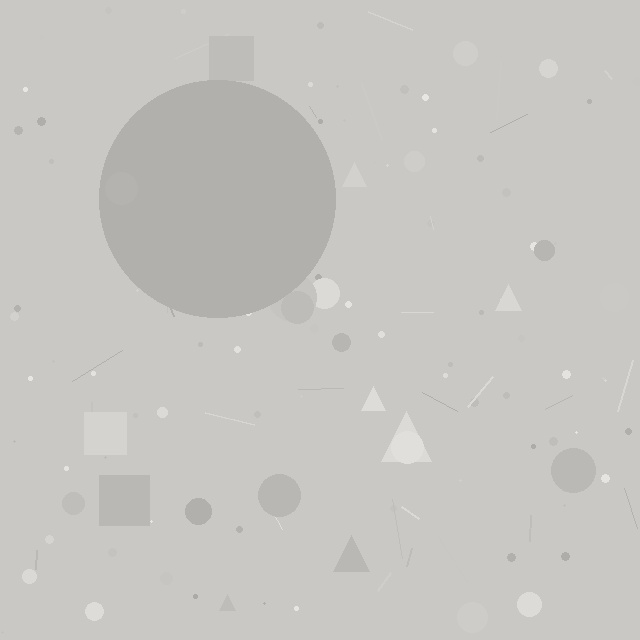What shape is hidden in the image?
A circle is hidden in the image.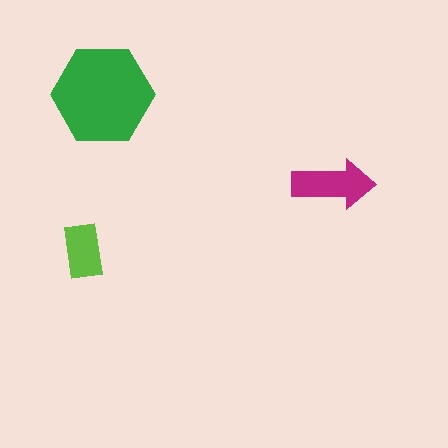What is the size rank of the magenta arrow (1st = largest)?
2nd.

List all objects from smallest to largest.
The lime rectangle, the magenta arrow, the green hexagon.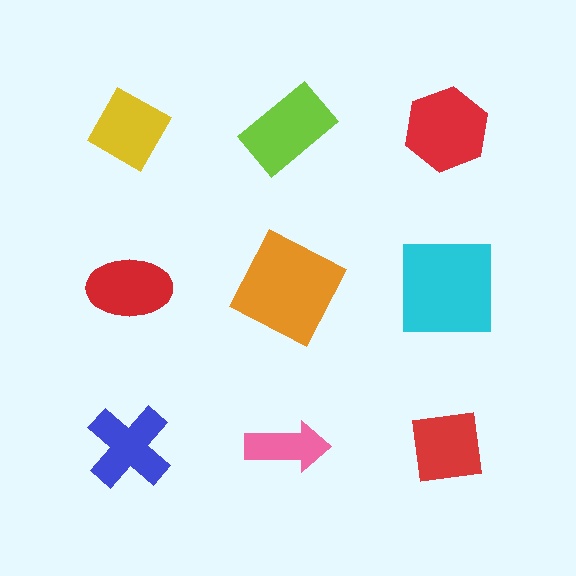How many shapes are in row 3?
3 shapes.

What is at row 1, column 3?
A red hexagon.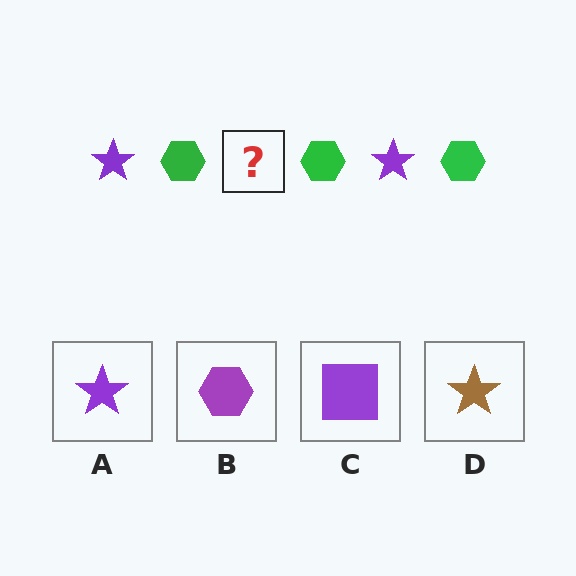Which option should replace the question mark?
Option A.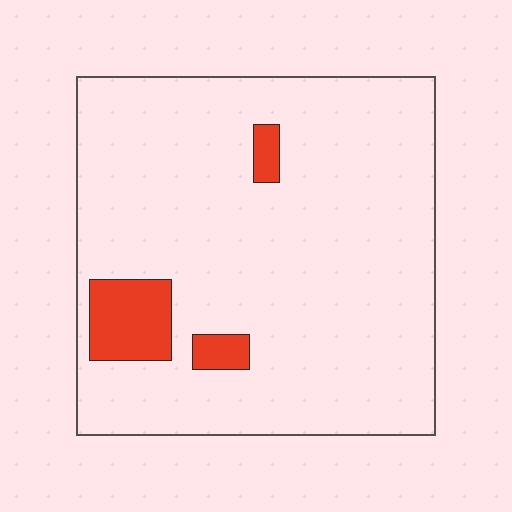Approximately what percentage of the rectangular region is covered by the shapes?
Approximately 10%.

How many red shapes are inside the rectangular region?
3.